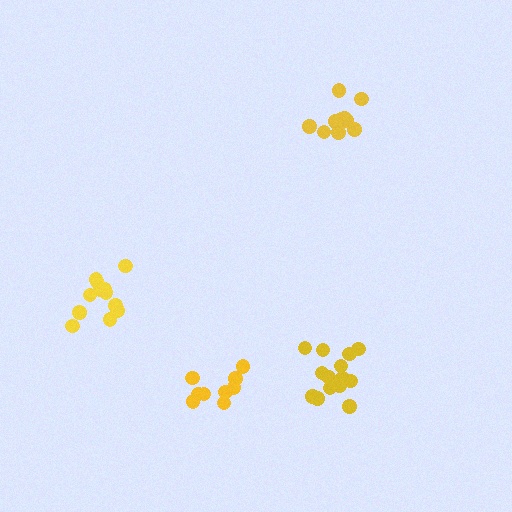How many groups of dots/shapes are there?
There are 4 groups.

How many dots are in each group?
Group 1: 12 dots, Group 2: 10 dots, Group 3: 14 dots, Group 4: 9 dots (45 total).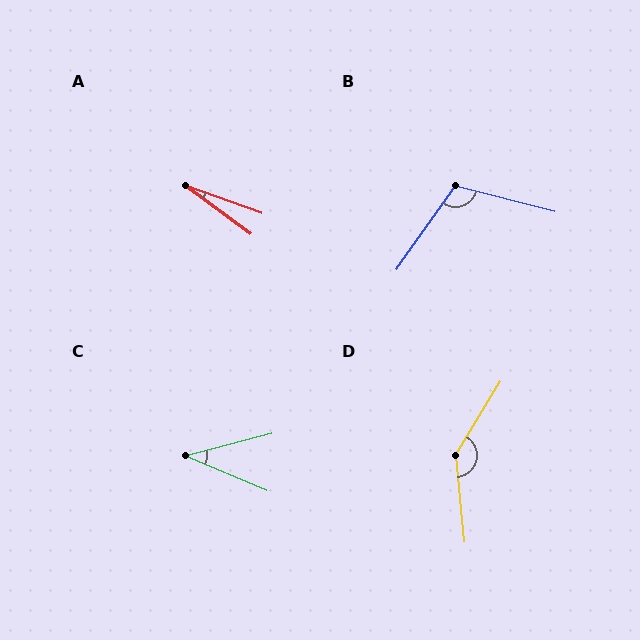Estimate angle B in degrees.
Approximately 111 degrees.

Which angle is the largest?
D, at approximately 143 degrees.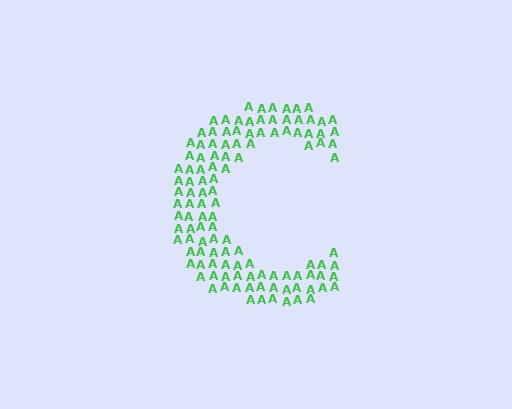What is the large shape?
The large shape is the letter C.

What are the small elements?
The small elements are letter A's.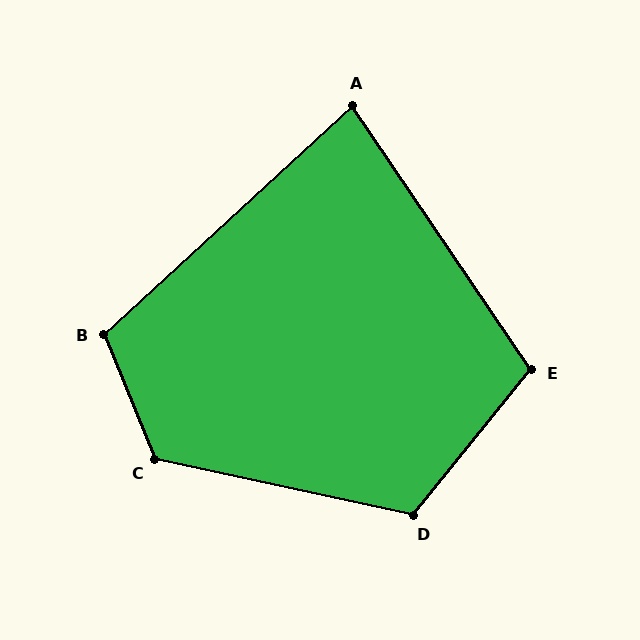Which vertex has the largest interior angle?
C, at approximately 124 degrees.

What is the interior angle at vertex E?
Approximately 107 degrees (obtuse).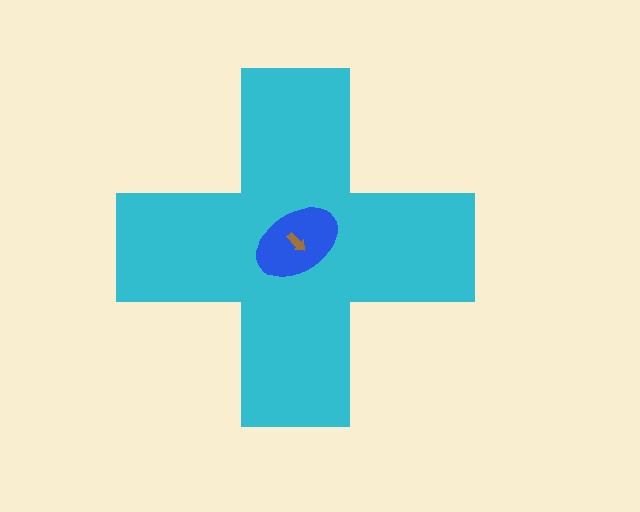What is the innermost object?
The brown arrow.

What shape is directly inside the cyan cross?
The blue ellipse.